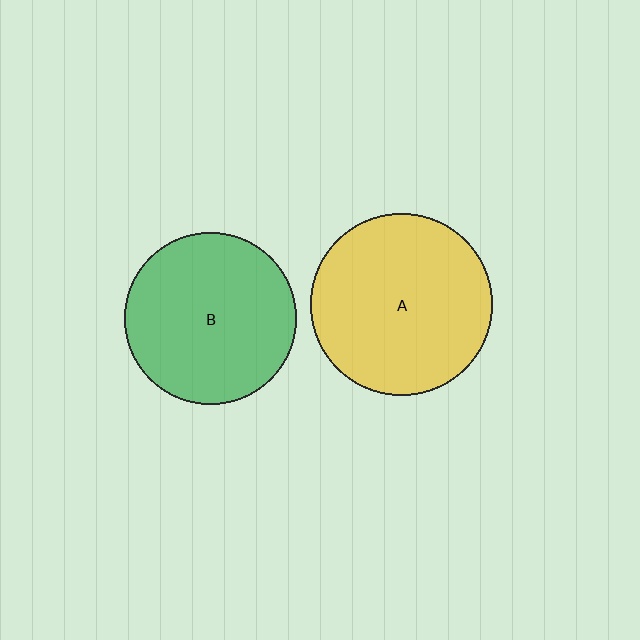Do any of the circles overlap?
No, none of the circles overlap.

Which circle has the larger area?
Circle A (yellow).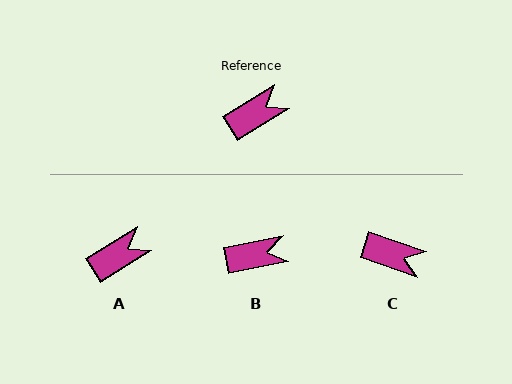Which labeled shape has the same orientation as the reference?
A.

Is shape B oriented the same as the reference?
No, it is off by about 21 degrees.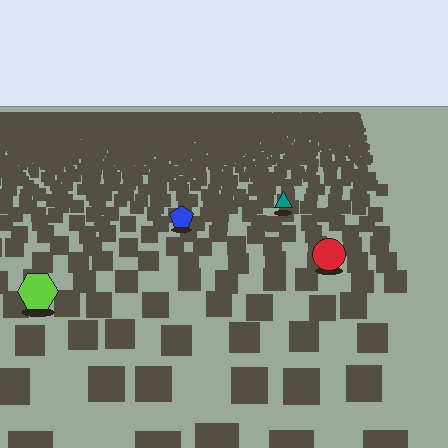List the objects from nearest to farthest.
From nearest to farthest: the lime hexagon, the red circle, the blue pentagon, the teal triangle.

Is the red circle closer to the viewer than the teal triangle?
Yes. The red circle is closer — you can tell from the texture gradient: the ground texture is coarser near it.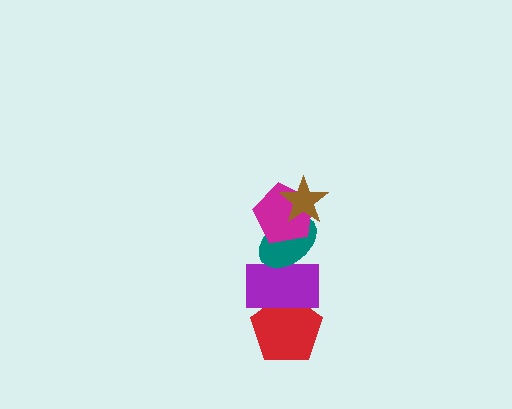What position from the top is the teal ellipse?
The teal ellipse is 3rd from the top.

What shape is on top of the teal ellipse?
The magenta pentagon is on top of the teal ellipse.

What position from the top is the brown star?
The brown star is 1st from the top.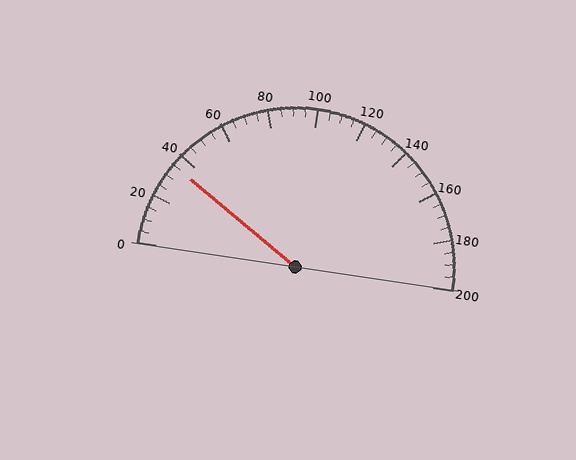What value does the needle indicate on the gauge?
The needle indicates approximately 35.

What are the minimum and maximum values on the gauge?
The gauge ranges from 0 to 200.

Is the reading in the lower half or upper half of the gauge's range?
The reading is in the lower half of the range (0 to 200).